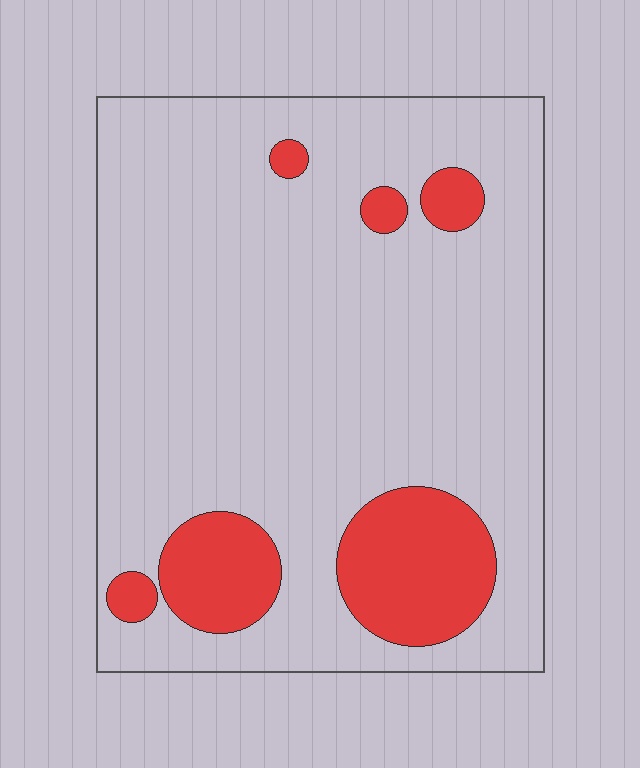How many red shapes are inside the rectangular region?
6.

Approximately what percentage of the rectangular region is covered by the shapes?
Approximately 15%.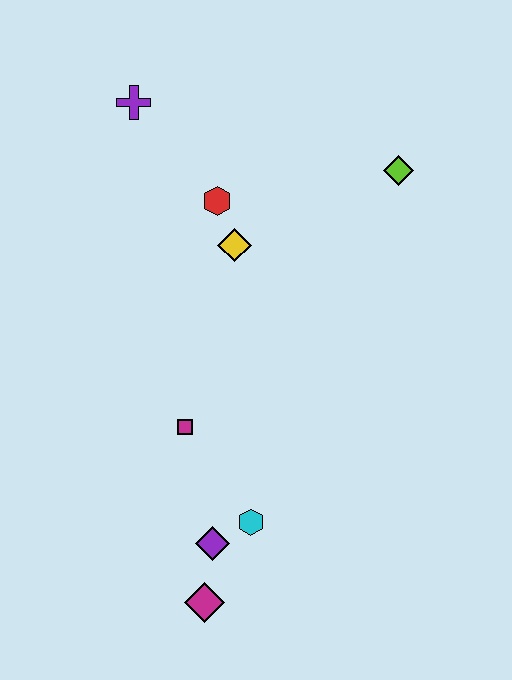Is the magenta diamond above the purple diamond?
No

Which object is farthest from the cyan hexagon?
The purple cross is farthest from the cyan hexagon.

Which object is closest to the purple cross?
The red hexagon is closest to the purple cross.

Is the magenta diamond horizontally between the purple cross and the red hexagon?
Yes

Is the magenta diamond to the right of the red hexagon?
No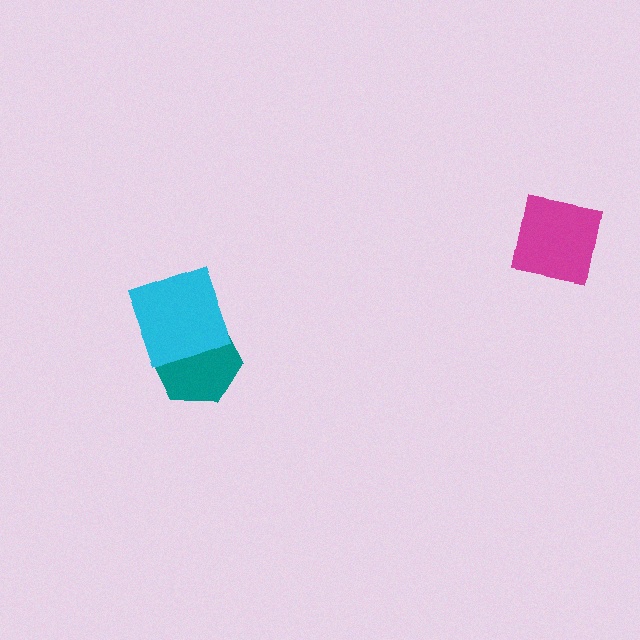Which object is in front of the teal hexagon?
The cyan square is in front of the teal hexagon.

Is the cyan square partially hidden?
No, no other shape covers it.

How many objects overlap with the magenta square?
0 objects overlap with the magenta square.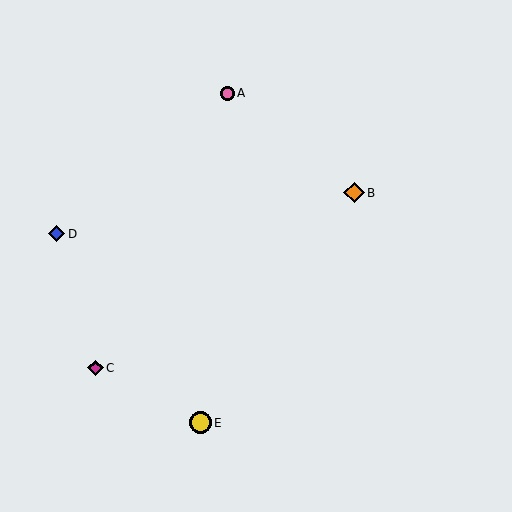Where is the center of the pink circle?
The center of the pink circle is at (227, 93).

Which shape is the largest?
The yellow circle (labeled E) is the largest.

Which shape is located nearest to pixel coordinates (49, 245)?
The blue diamond (labeled D) at (57, 234) is nearest to that location.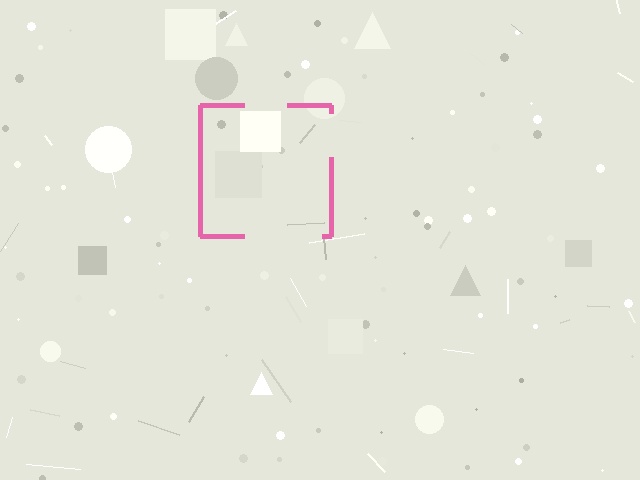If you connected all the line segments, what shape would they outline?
They would outline a square.